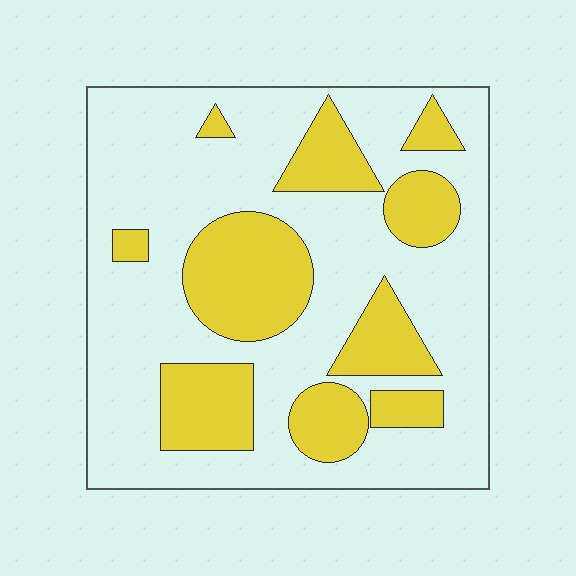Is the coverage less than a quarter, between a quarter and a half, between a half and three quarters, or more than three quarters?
Between a quarter and a half.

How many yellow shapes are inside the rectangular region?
10.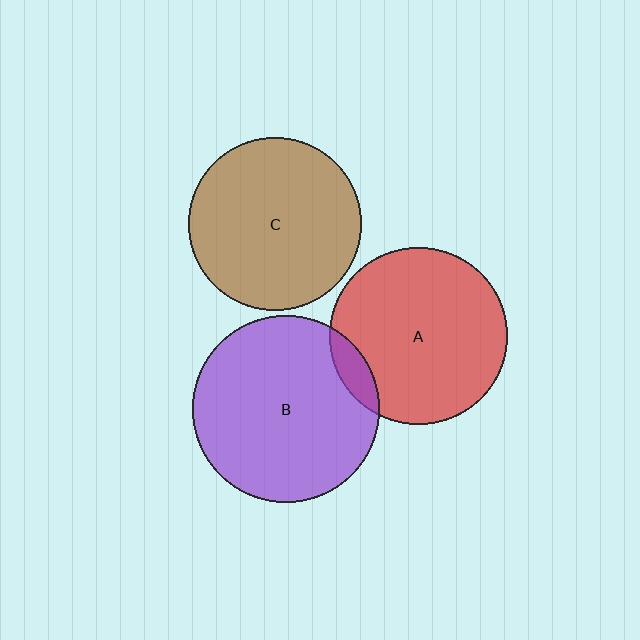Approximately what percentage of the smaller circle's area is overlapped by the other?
Approximately 10%.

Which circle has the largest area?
Circle B (purple).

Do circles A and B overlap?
Yes.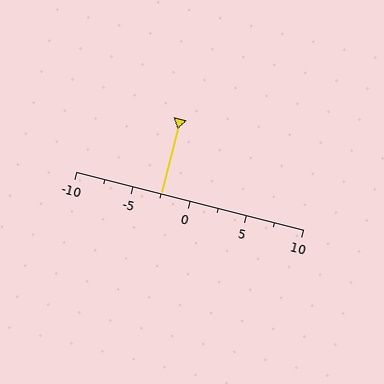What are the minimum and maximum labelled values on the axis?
The axis runs from -10 to 10.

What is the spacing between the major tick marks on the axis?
The major ticks are spaced 5 apart.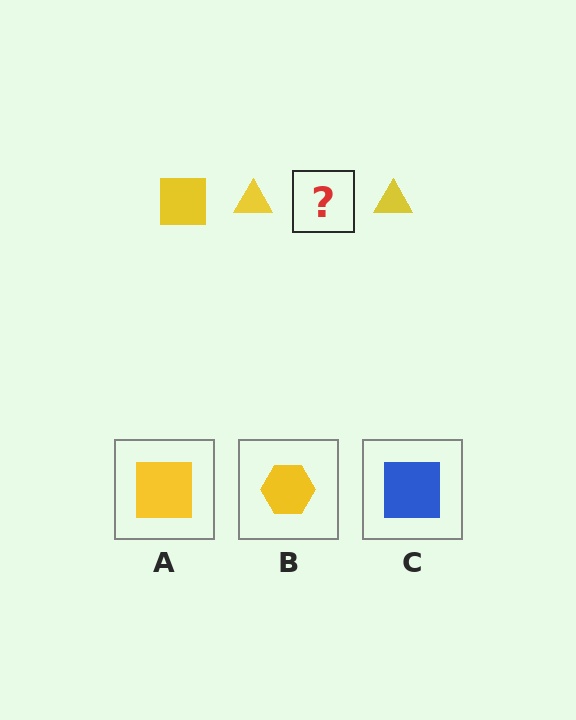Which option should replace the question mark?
Option A.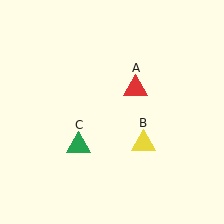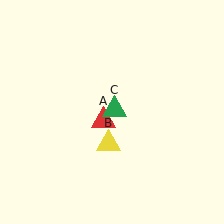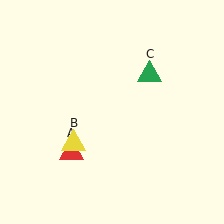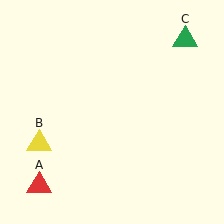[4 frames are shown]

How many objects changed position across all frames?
3 objects changed position: red triangle (object A), yellow triangle (object B), green triangle (object C).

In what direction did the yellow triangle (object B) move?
The yellow triangle (object B) moved left.